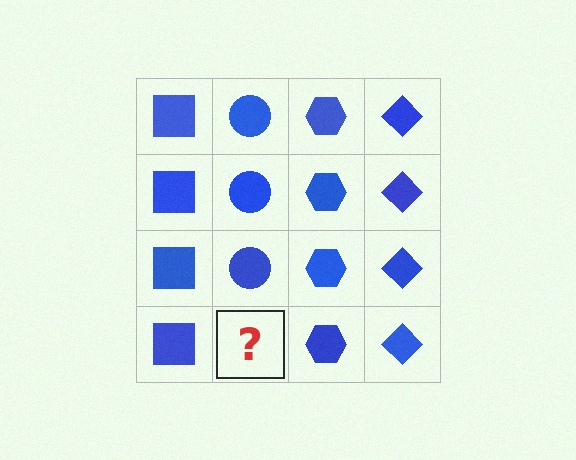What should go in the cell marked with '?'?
The missing cell should contain a blue circle.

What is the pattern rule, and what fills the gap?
The rule is that each column has a consistent shape. The gap should be filled with a blue circle.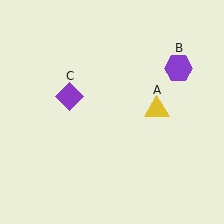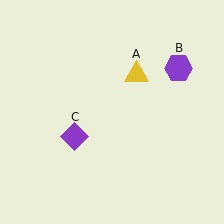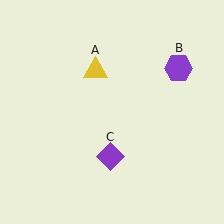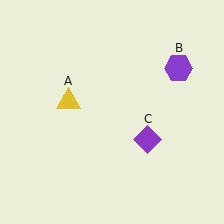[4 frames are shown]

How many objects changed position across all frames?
2 objects changed position: yellow triangle (object A), purple diamond (object C).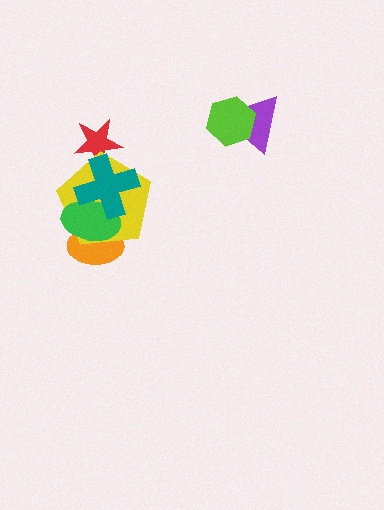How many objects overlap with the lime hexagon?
1 object overlaps with the lime hexagon.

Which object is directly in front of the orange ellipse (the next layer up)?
The yellow pentagon is directly in front of the orange ellipse.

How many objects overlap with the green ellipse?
3 objects overlap with the green ellipse.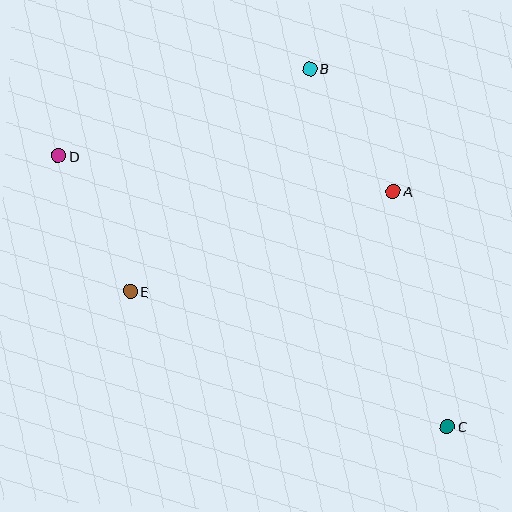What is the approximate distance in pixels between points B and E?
The distance between B and E is approximately 286 pixels.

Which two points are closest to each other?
Points A and B are closest to each other.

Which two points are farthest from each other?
Points C and D are farthest from each other.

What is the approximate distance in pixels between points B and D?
The distance between B and D is approximately 266 pixels.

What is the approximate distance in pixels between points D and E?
The distance between D and E is approximately 153 pixels.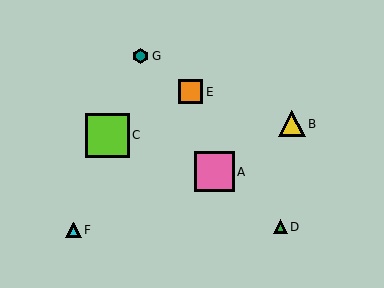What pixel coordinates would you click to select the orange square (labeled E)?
Click at (190, 92) to select the orange square E.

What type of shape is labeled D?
Shape D is a green triangle.